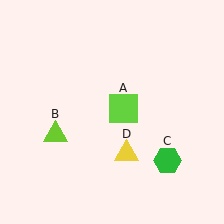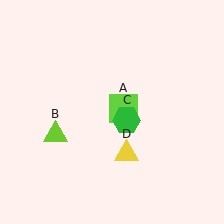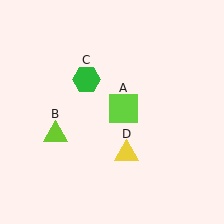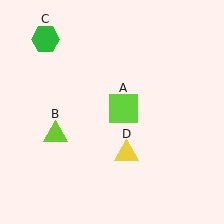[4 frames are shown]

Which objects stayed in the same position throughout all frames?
Lime square (object A) and lime triangle (object B) and yellow triangle (object D) remained stationary.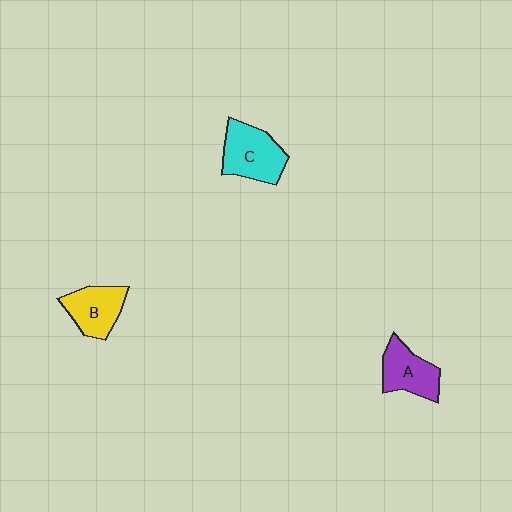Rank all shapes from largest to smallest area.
From largest to smallest: C (cyan), B (yellow), A (purple).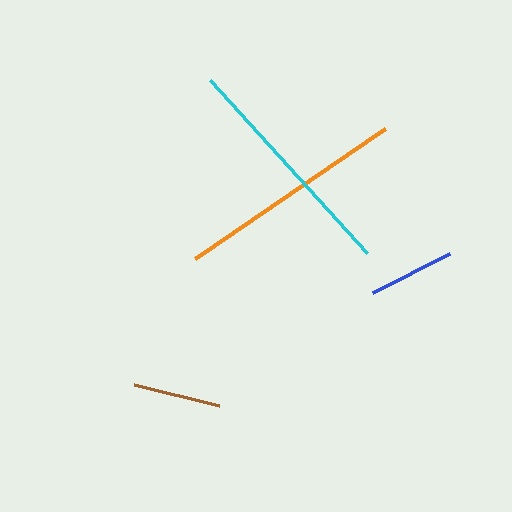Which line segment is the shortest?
The blue line is the shortest at approximately 86 pixels.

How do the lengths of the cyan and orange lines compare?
The cyan and orange lines are approximately the same length.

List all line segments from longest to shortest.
From longest to shortest: cyan, orange, brown, blue.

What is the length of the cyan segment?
The cyan segment is approximately 234 pixels long.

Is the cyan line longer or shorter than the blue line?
The cyan line is longer than the blue line.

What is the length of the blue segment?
The blue segment is approximately 86 pixels long.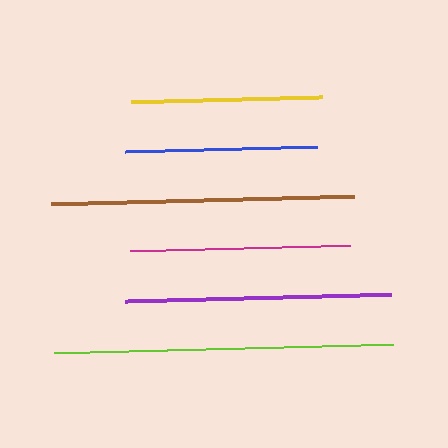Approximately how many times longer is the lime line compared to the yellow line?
The lime line is approximately 1.8 times the length of the yellow line.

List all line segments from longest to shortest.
From longest to shortest: lime, brown, purple, magenta, blue, yellow.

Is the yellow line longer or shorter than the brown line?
The brown line is longer than the yellow line.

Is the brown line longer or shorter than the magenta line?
The brown line is longer than the magenta line.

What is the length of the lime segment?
The lime segment is approximately 339 pixels long.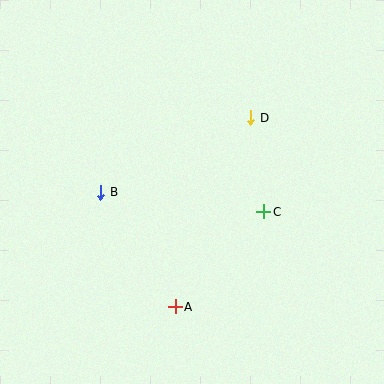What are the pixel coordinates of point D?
Point D is at (251, 118).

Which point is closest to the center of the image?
Point C at (264, 212) is closest to the center.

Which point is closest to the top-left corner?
Point B is closest to the top-left corner.